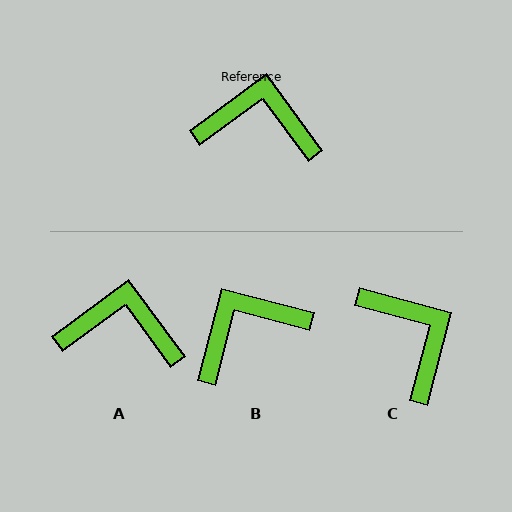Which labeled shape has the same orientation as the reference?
A.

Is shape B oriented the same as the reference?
No, it is off by about 39 degrees.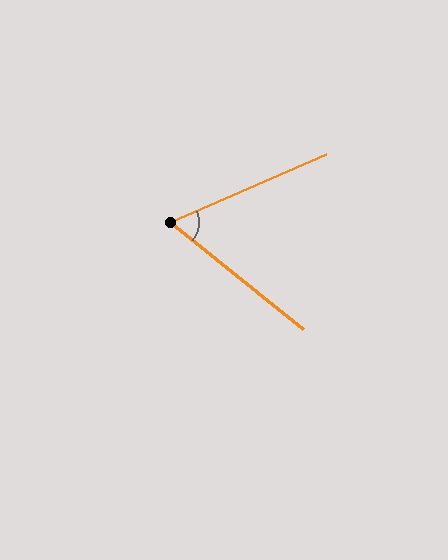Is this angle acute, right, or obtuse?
It is acute.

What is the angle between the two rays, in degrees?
Approximately 63 degrees.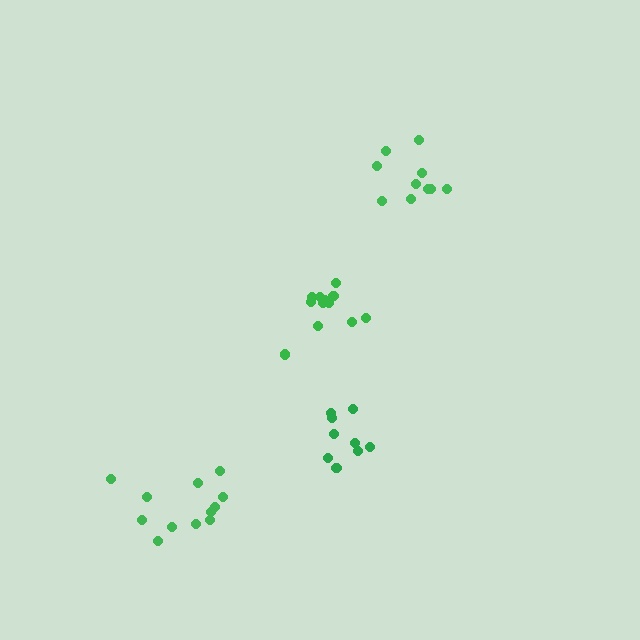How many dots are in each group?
Group 1: 10 dots, Group 2: 9 dots, Group 3: 12 dots, Group 4: 12 dots (43 total).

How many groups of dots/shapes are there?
There are 4 groups.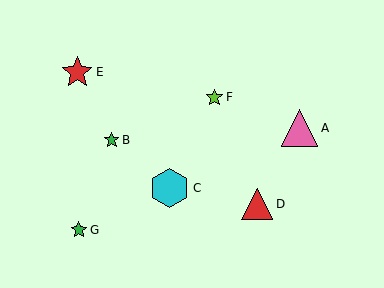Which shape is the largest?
The cyan hexagon (labeled C) is the largest.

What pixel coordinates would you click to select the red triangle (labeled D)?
Click at (257, 204) to select the red triangle D.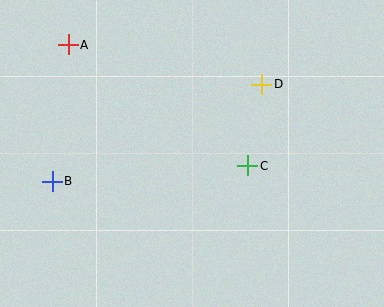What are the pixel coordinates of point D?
Point D is at (262, 84).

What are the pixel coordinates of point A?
Point A is at (68, 45).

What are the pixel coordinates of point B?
Point B is at (52, 181).